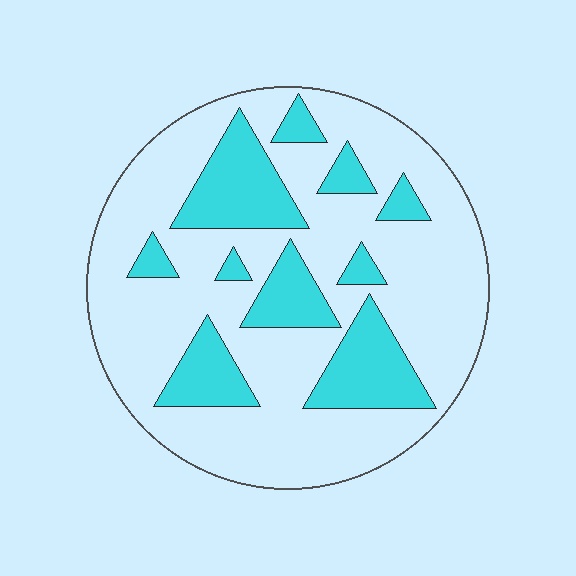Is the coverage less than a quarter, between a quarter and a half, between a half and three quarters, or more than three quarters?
Between a quarter and a half.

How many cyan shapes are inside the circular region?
10.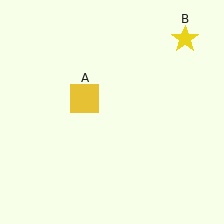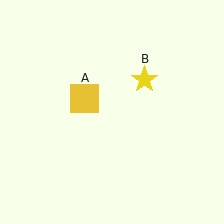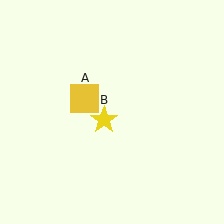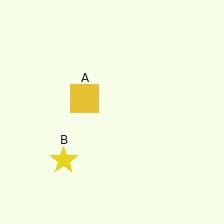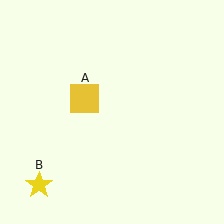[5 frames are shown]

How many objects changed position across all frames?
1 object changed position: yellow star (object B).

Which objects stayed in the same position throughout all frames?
Yellow square (object A) remained stationary.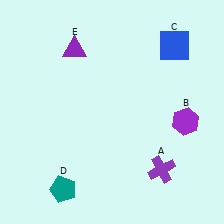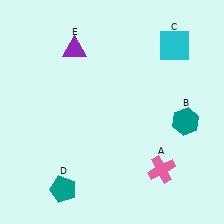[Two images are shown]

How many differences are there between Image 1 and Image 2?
There are 3 differences between the two images.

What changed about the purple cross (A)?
In Image 1, A is purple. In Image 2, it changed to pink.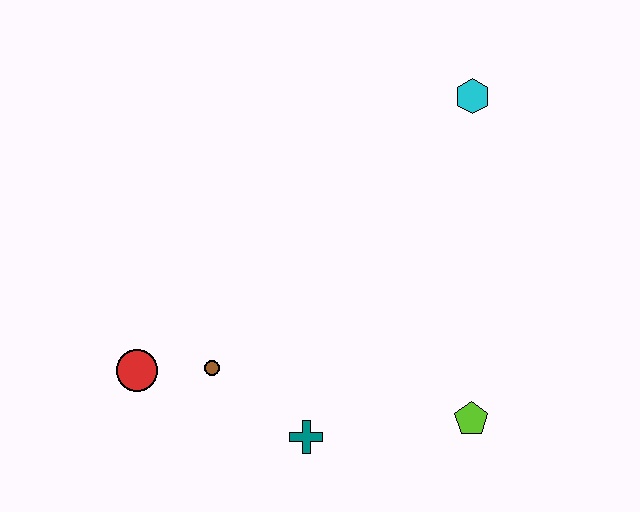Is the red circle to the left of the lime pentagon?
Yes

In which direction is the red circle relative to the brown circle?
The red circle is to the left of the brown circle.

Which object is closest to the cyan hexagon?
The lime pentagon is closest to the cyan hexagon.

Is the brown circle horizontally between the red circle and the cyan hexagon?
Yes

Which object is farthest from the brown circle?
The cyan hexagon is farthest from the brown circle.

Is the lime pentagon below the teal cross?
No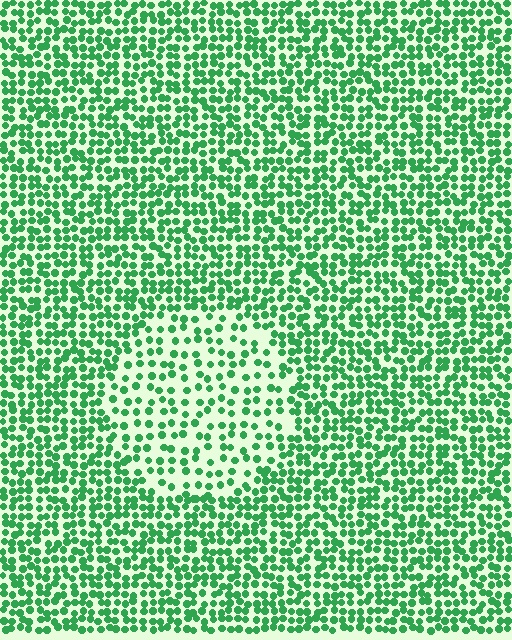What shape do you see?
I see a circle.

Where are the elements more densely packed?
The elements are more densely packed outside the circle boundary.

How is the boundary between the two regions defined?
The boundary is defined by a change in element density (approximately 1.9x ratio). All elements are the same color, size, and shape.